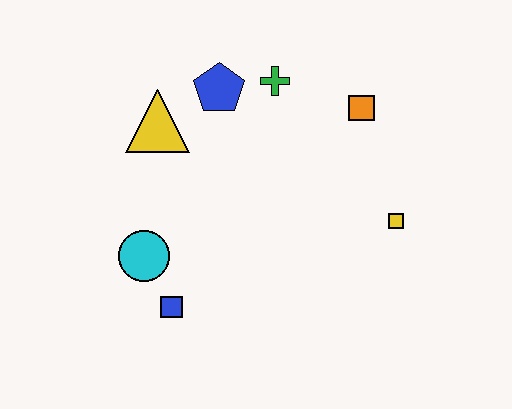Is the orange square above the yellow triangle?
Yes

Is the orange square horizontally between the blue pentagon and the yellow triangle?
No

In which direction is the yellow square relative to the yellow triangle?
The yellow square is to the right of the yellow triangle.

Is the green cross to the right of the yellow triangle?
Yes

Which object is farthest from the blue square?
The orange square is farthest from the blue square.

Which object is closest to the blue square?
The cyan circle is closest to the blue square.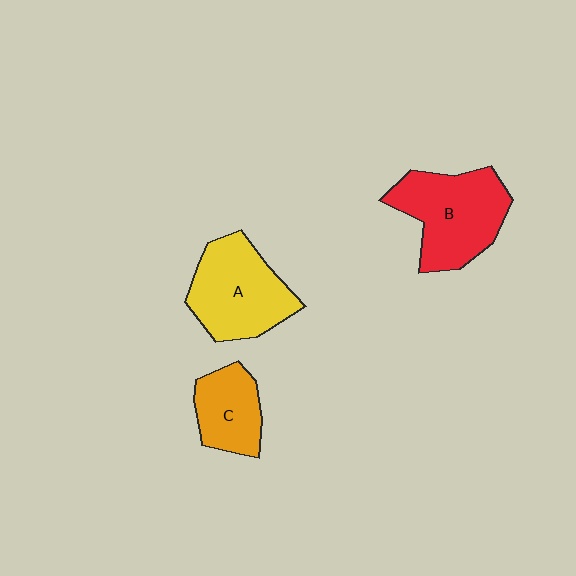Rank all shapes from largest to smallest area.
From largest to smallest: B (red), A (yellow), C (orange).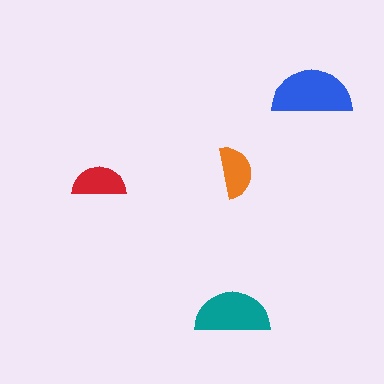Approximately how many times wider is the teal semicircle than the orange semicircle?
About 1.5 times wider.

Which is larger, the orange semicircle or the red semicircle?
The red one.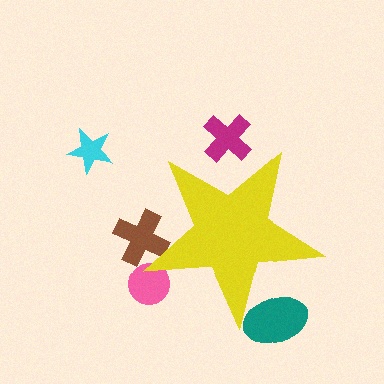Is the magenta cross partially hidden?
Yes, the magenta cross is partially hidden behind the yellow star.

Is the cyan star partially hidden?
No, the cyan star is fully visible.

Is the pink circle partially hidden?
Yes, the pink circle is partially hidden behind the yellow star.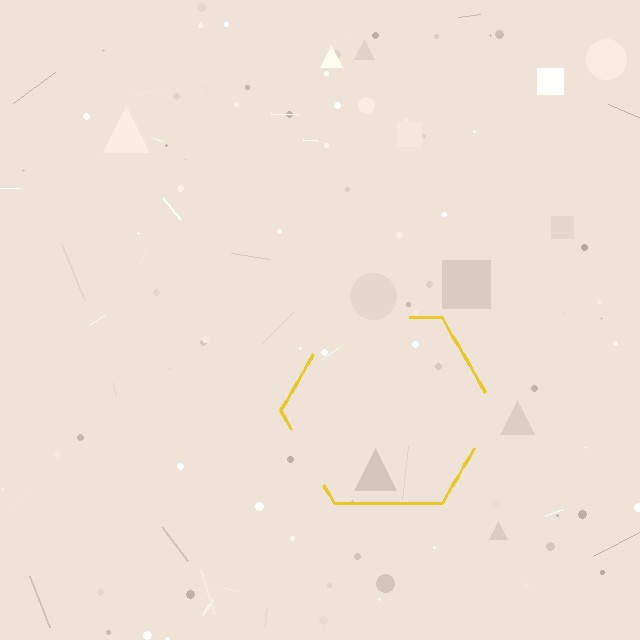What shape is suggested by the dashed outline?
The dashed outline suggests a hexagon.